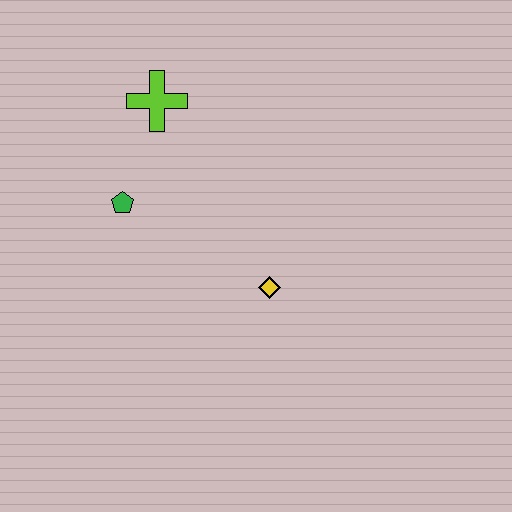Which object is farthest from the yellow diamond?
The lime cross is farthest from the yellow diamond.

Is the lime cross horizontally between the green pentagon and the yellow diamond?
Yes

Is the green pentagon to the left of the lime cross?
Yes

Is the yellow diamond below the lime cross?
Yes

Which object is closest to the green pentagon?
The lime cross is closest to the green pentagon.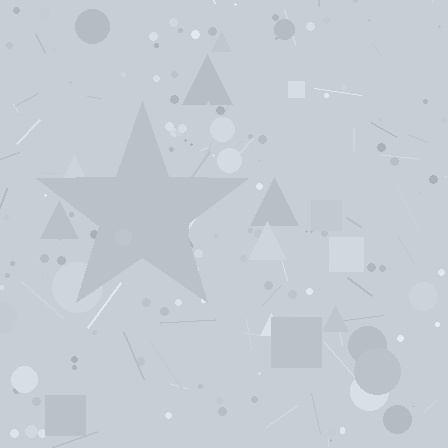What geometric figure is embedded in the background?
A star is embedded in the background.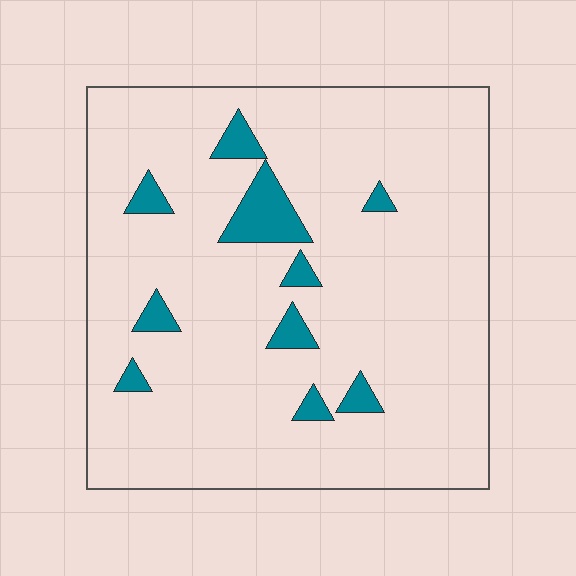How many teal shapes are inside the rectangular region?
10.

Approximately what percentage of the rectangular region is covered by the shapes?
Approximately 10%.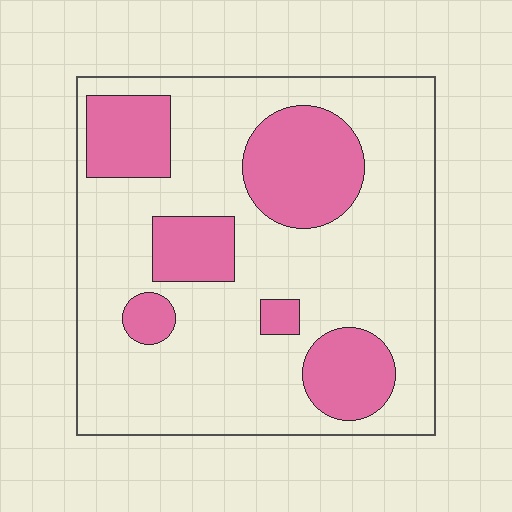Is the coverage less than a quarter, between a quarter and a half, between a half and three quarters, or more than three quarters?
Between a quarter and a half.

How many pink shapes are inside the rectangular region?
6.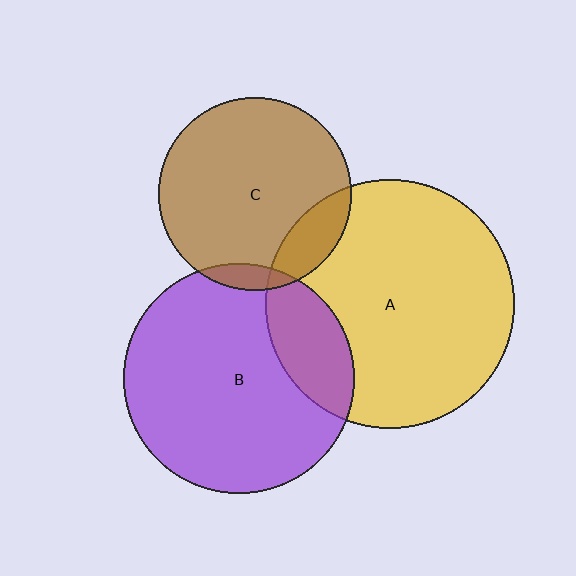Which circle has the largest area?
Circle A (yellow).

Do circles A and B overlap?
Yes.